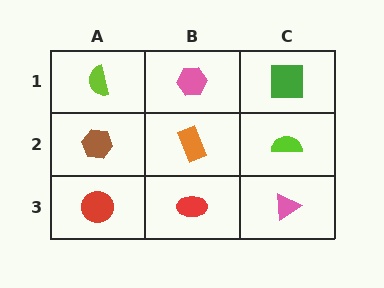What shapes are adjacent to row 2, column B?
A pink hexagon (row 1, column B), a red ellipse (row 3, column B), a brown hexagon (row 2, column A), a lime semicircle (row 2, column C).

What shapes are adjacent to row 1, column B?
An orange rectangle (row 2, column B), a lime semicircle (row 1, column A), a green square (row 1, column C).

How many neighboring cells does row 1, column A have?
2.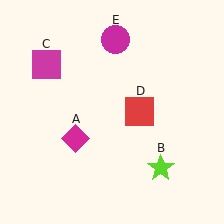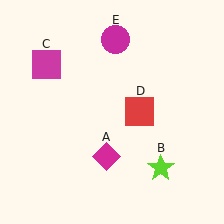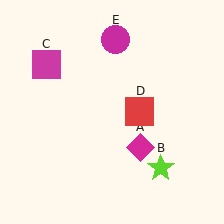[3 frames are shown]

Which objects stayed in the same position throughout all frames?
Lime star (object B) and magenta square (object C) and red square (object D) and magenta circle (object E) remained stationary.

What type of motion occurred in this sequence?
The magenta diamond (object A) rotated counterclockwise around the center of the scene.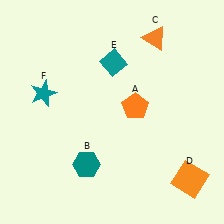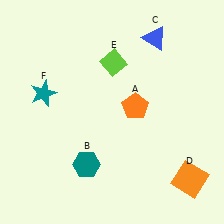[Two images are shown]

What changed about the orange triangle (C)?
In Image 1, C is orange. In Image 2, it changed to blue.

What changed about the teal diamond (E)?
In Image 1, E is teal. In Image 2, it changed to lime.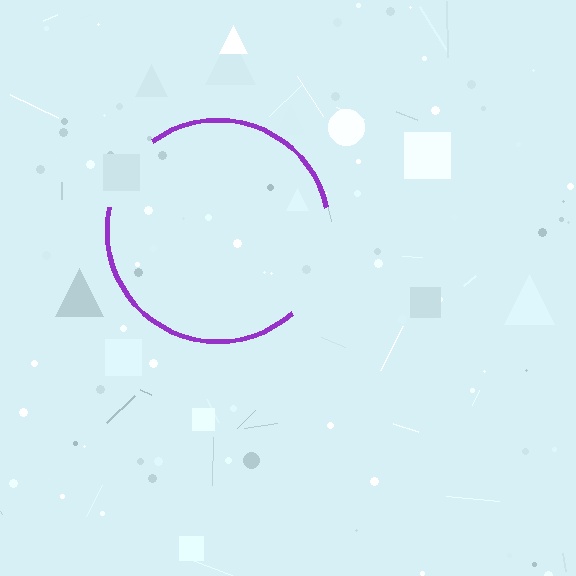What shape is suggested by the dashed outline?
The dashed outline suggests a circle.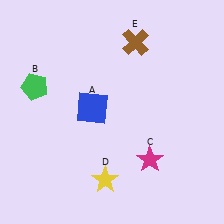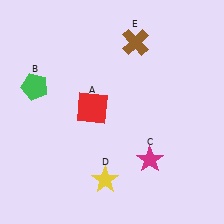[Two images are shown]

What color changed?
The square (A) changed from blue in Image 1 to red in Image 2.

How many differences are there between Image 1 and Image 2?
There is 1 difference between the two images.